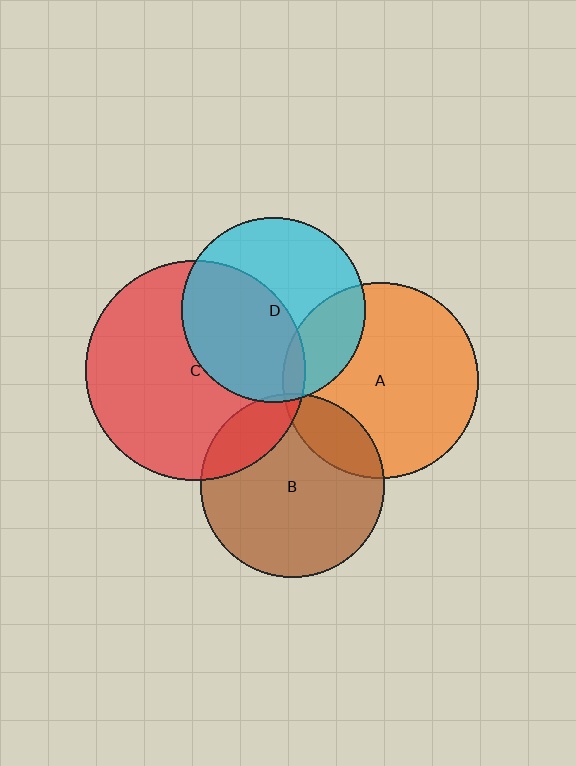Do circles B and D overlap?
Yes.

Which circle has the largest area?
Circle C (red).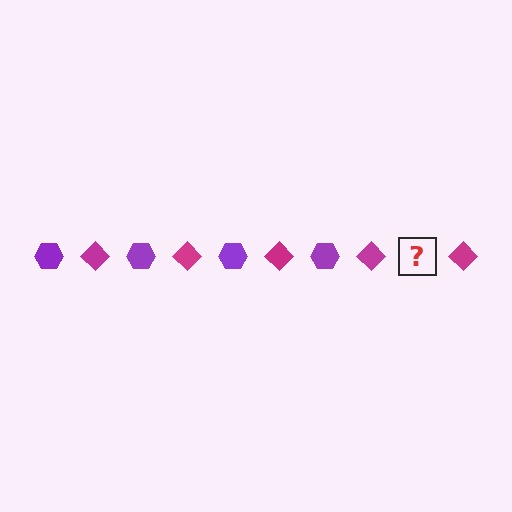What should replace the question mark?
The question mark should be replaced with a purple hexagon.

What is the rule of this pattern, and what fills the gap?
The rule is that the pattern alternates between purple hexagon and magenta diamond. The gap should be filled with a purple hexagon.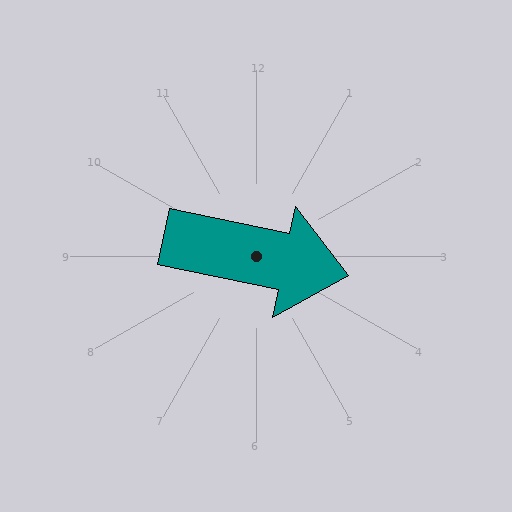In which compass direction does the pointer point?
East.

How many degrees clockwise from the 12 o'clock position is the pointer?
Approximately 102 degrees.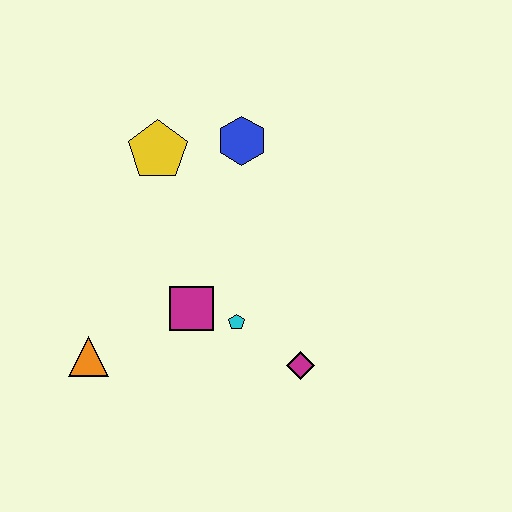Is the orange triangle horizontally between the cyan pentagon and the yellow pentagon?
No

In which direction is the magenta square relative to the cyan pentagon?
The magenta square is to the left of the cyan pentagon.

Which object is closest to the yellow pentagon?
The blue hexagon is closest to the yellow pentagon.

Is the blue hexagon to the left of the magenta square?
No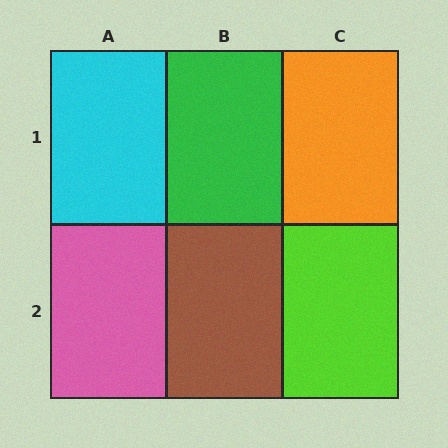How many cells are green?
1 cell is green.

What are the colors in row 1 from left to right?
Cyan, green, orange.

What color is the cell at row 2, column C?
Lime.